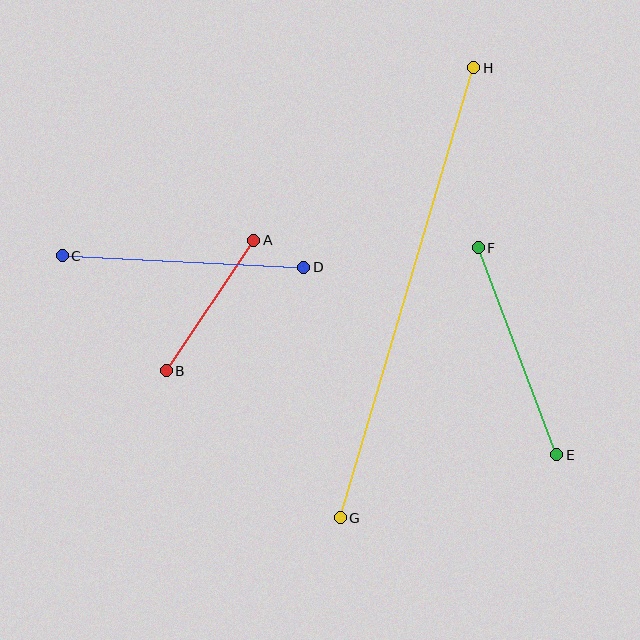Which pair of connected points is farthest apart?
Points G and H are farthest apart.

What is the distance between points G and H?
The distance is approximately 470 pixels.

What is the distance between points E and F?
The distance is approximately 221 pixels.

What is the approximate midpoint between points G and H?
The midpoint is at approximately (407, 293) pixels.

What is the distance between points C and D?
The distance is approximately 242 pixels.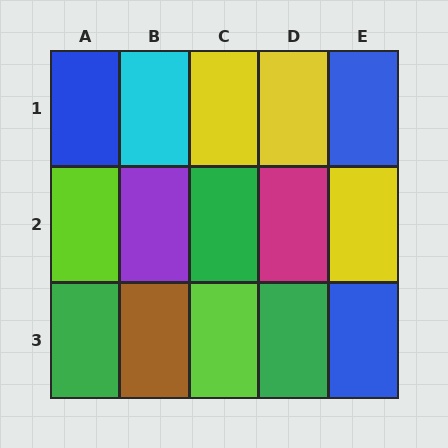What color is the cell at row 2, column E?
Yellow.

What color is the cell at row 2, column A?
Lime.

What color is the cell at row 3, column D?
Green.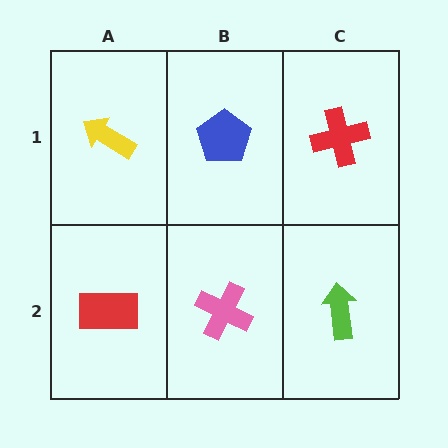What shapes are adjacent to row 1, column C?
A lime arrow (row 2, column C), a blue pentagon (row 1, column B).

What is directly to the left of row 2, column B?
A red rectangle.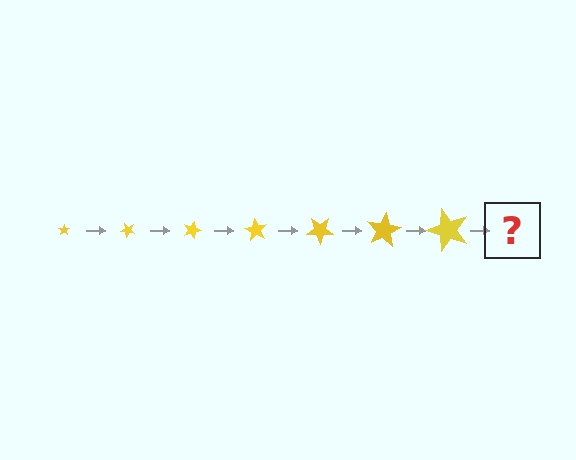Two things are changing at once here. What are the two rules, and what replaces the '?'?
The two rules are that the star grows larger each step and it rotates 45 degrees each step. The '?' should be a star, larger than the previous one and rotated 315 degrees from the start.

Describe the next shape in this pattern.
It should be a star, larger than the previous one and rotated 315 degrees from the start.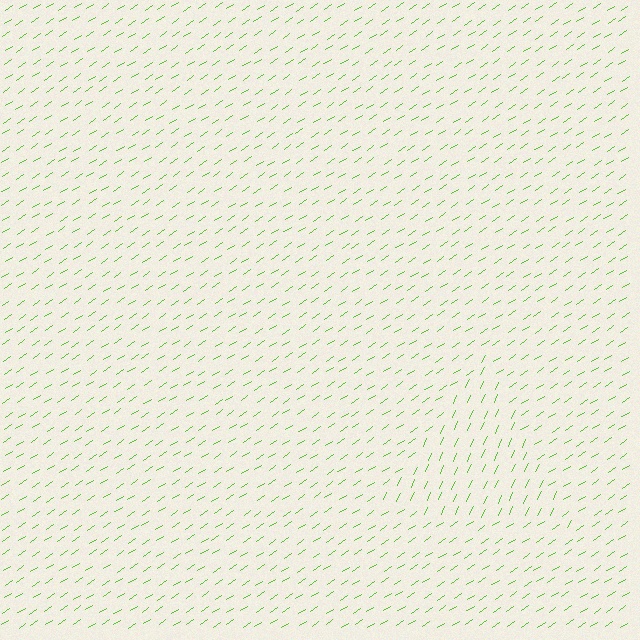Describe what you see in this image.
The image is filled with small lime line segments. A triangle region in the image has lines oriented differently from the surrounding lines, creating a visible texture boundary.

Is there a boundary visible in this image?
Yes, there is a texture boundary formed by a change in line orientation.